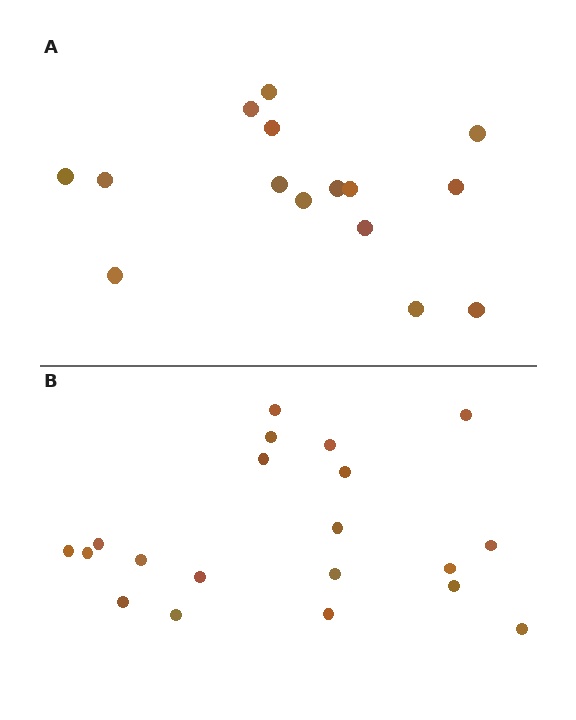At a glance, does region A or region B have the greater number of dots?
Region B (the bottom region) has more dots.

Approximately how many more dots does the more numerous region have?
Region B has about 5 more dots than region A.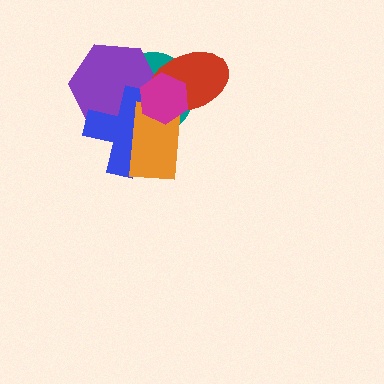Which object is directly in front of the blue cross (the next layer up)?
The orange rectangle is directly in front of the blue cross.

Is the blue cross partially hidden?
Yes, it is partially covered by another shape.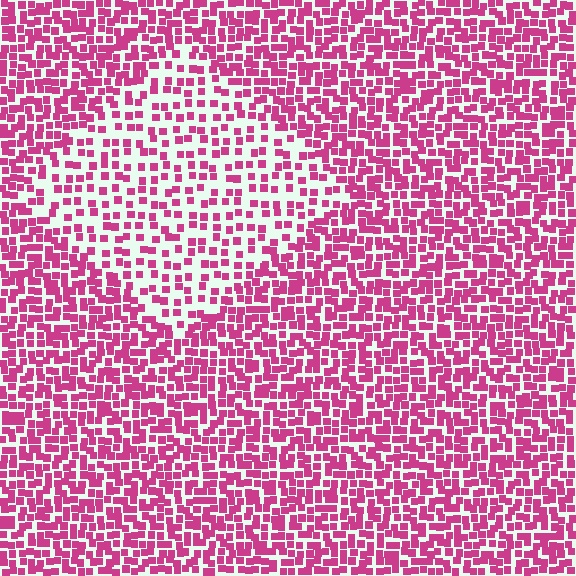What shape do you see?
I see a diamond.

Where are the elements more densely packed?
The elements are more densely packed outside the diamond boundary.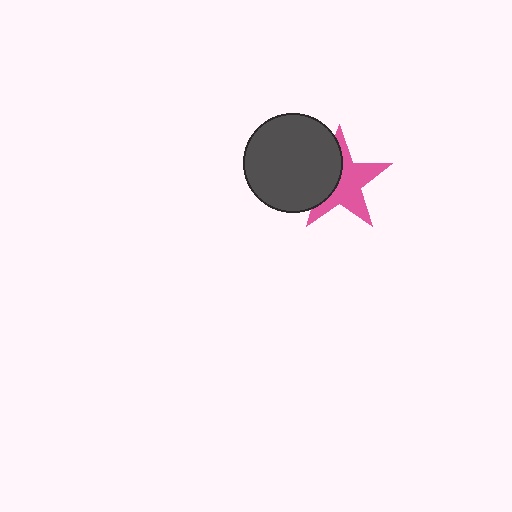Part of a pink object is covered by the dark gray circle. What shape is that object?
It is a star.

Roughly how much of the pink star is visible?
About half of it is visible (roughly 60%).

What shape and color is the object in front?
The object in front is a dark gray circle.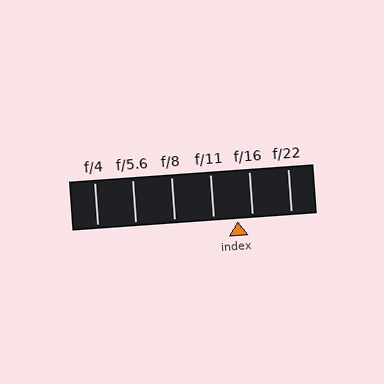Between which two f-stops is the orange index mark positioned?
The index mark is between f/11 and f/16.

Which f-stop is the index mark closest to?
The index mark is closest to f/16.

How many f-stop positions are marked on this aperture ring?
There are 6 f-stop positions marked.